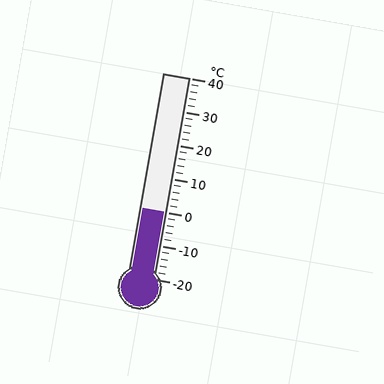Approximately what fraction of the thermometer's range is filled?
The thermometer is filled to approximately 35% of its range.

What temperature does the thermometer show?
The thermometer shows approximately 0°C.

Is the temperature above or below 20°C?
The temperature is below 20°C.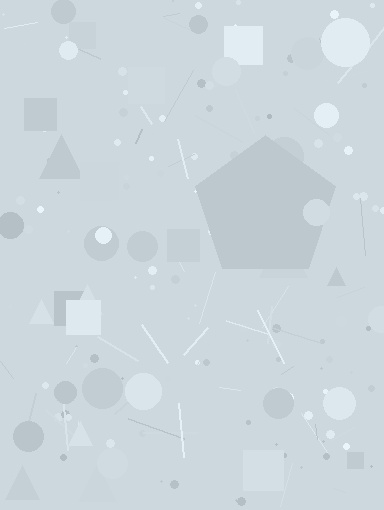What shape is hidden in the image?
A pentagon is hidden in the image.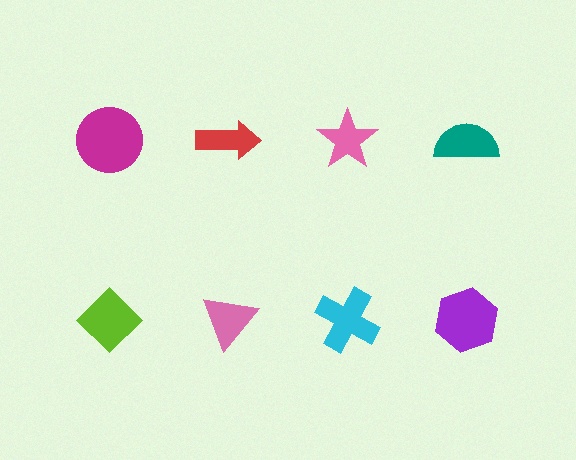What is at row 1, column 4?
A teal semicircle.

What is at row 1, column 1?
A magenta circle.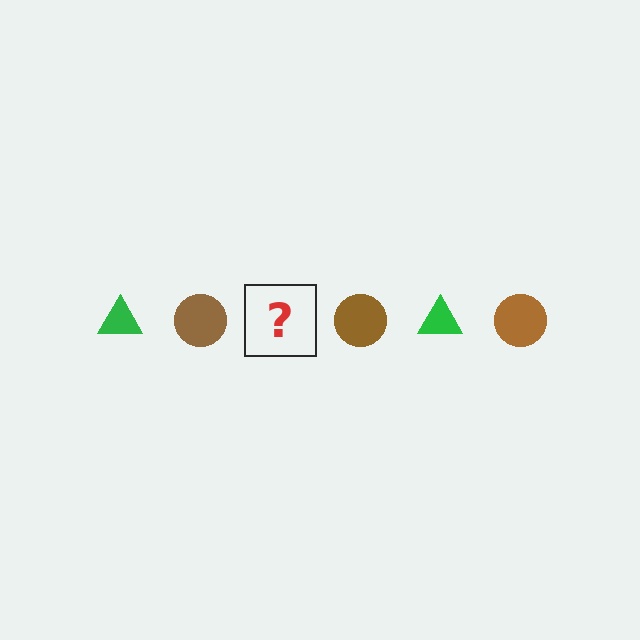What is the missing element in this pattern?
The missing element is a green triangle.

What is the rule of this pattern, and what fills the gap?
The rule is that the pattern alternates between green triangle and brown circle. The gap should be filled with a green triangle.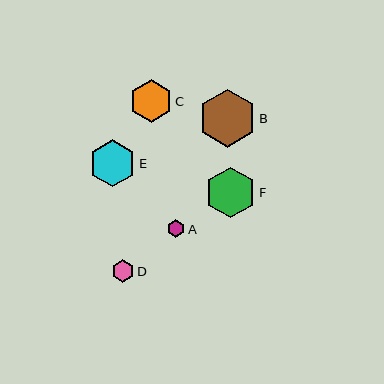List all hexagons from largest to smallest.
From largest to smallest: B, F, E, C, D, A.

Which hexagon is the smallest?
Hexagon A is the smallest with a size of approximately 18 pixels.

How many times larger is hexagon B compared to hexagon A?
Hexagon B is approximately 3.2 times the size of hexagon A.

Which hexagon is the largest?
Hexagon B is the largest with a size of approximately 58 pixels.